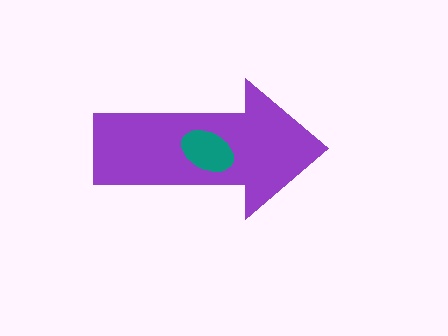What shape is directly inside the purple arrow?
The teal ellipse.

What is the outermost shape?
The purple arrow.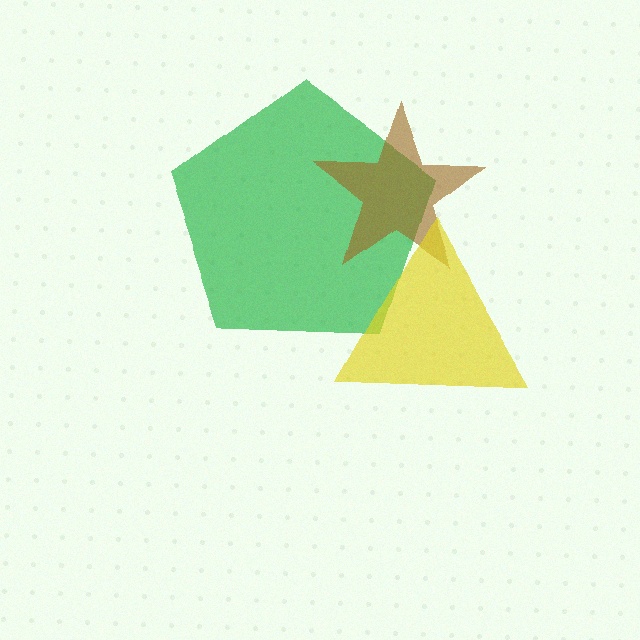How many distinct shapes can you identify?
There are 3 distinct shapes: a green pentagon, a brown star, a yellow triangle.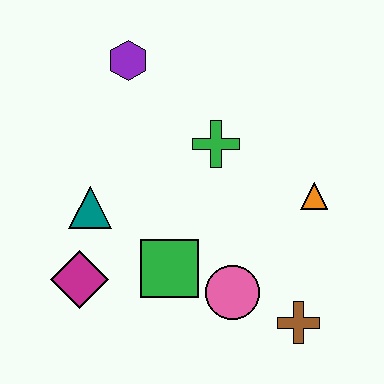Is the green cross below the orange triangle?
No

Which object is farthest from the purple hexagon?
The brown cross is farthest from the purple hexagon.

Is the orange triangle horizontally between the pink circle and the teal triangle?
No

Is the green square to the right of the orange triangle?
No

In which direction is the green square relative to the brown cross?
The green square is to the left of the brown cross.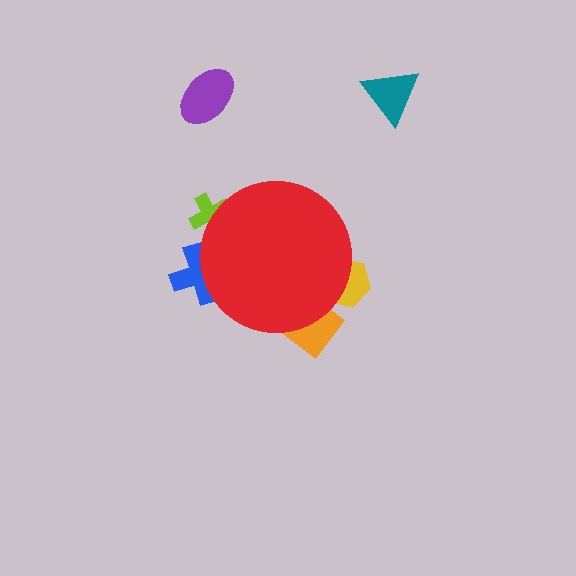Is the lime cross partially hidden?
Yes, the lime cross is partially hidden behind the red circle.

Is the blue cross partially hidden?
Yes, the blue cross is partially hidden behind the red circle.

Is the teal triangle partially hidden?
No, the teal triangle is fully visible.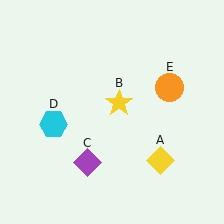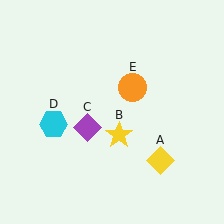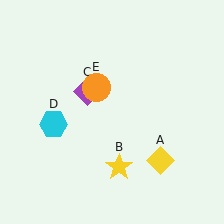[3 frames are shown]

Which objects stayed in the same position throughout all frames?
Yellow diamond (object A) and cyan hexagon (object D) remained stationary.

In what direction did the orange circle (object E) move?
The orange circle (object E) moved left.